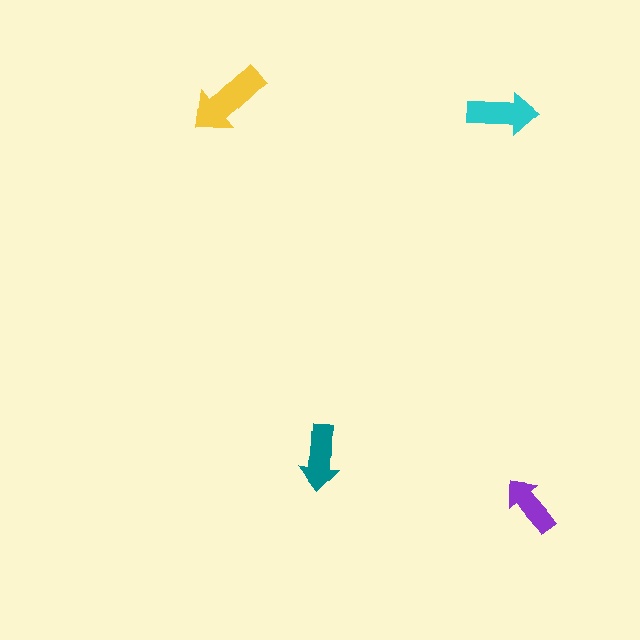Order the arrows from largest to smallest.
the yellow one, the cyan one, the teal one, the purple one.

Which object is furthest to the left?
The yellow arrow is leftmost.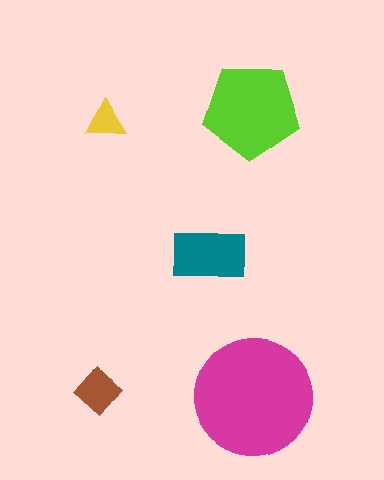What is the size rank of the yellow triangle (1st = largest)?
5th.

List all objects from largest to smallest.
The magenta circle, the lime pentagon, the teal rectangle, the brown diamond, the yellow triangle.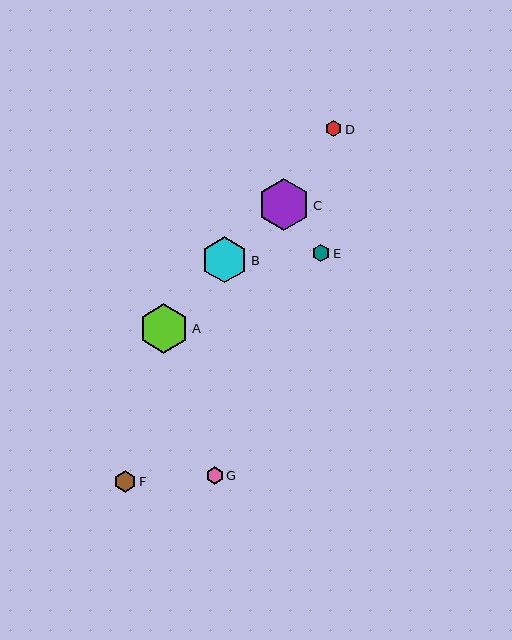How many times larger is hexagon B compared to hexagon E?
Hexagon B is approximately 2.6 times the size of hexagon E.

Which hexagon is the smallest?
Hexagon D is the smallest with a size of approximately 16 pixels.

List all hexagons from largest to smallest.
From largest to smallest: C, A, B, F, E, G, D.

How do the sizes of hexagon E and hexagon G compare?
Hexagon E and hexagon G are approximately the same size.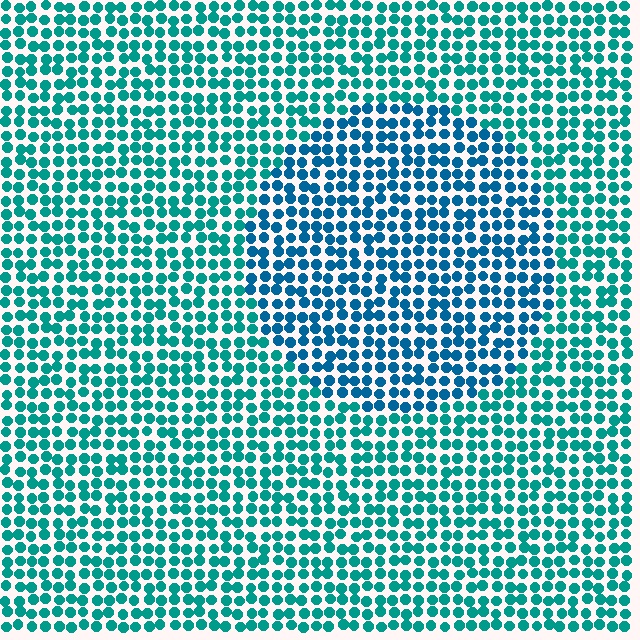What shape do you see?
I see a circle.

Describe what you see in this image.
The image is filled with small teal elements in a uniform arrangement. A circle-shaped region is visible where the elements are tinted to a slightly different hue, forming a subtle color boundary.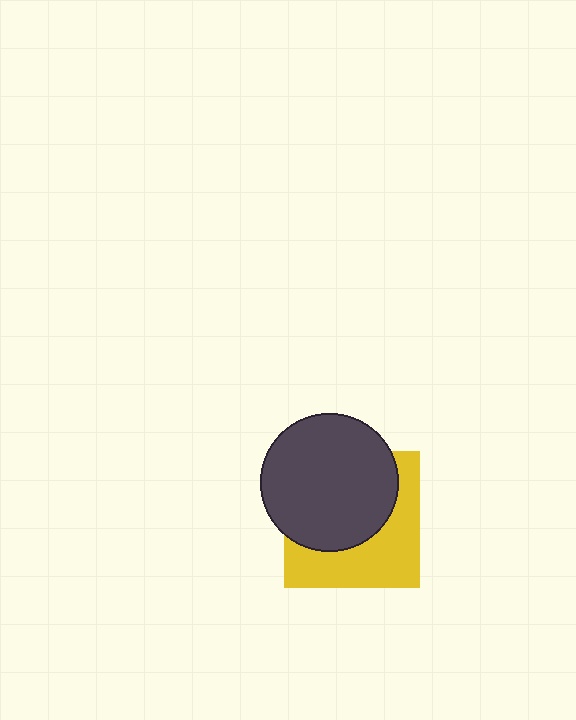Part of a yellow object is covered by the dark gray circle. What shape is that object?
It is a square.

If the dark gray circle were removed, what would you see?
You would see the complete yellow square.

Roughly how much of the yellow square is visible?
A small part of it is visible (roughly 45%).